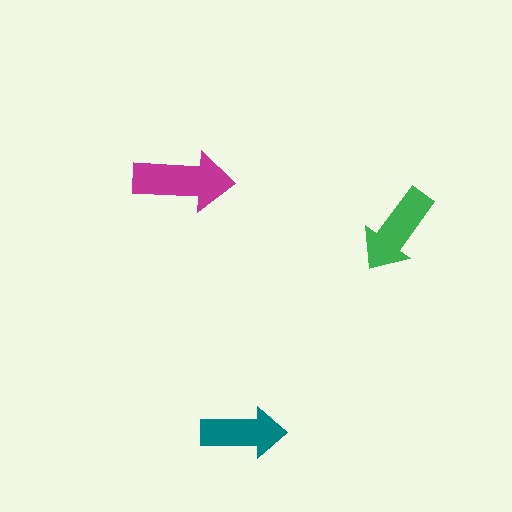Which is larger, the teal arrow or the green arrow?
The green one.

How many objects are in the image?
There are 3 objects in the image.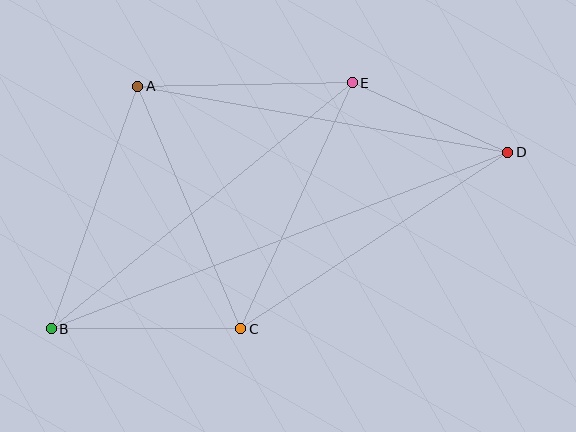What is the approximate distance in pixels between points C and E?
The distance between C and E is approximately 270 pixels.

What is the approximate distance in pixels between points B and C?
The distance between B and C is approximately 189 pixels.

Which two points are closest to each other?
Points D and E are closest to each other.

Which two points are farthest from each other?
Points B and D are farthest from each other.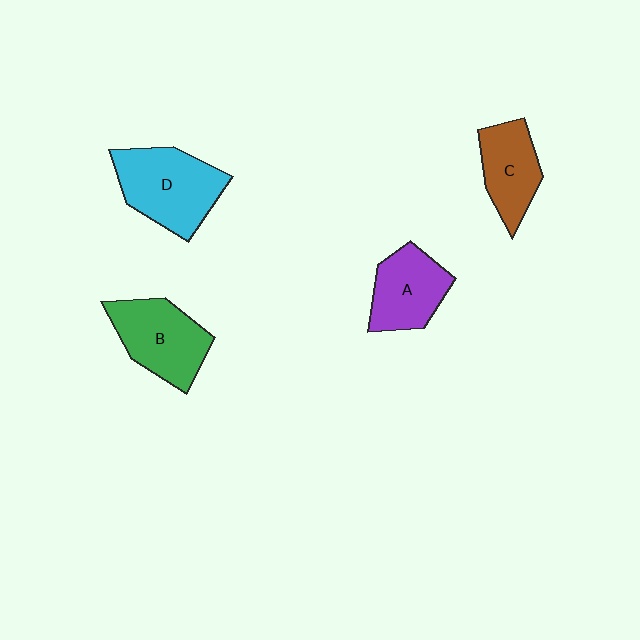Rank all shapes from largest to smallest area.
From largest to smallest: D (cyan), B (green), A (purple), C (brown).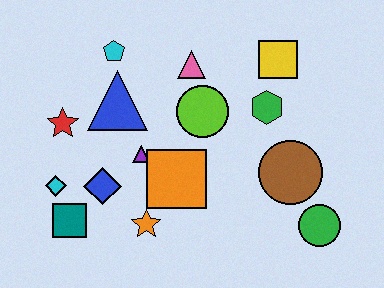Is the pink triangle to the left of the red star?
No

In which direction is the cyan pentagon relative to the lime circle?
The cyan pentagon is to the left of the lime circle.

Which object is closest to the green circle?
The brown circle is closest to the green circle.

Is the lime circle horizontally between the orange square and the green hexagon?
Yes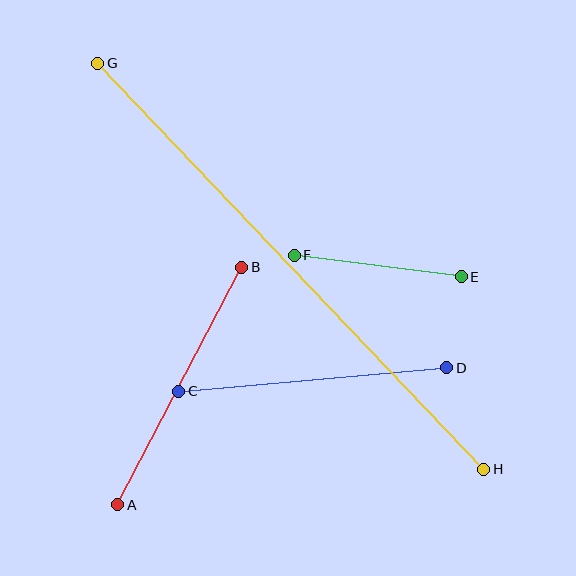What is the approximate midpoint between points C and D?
The midpoint is at approximately (313, 379) pixels.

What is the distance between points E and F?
The distance is approximately 168 pixels.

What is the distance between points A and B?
The distance is approximately 268 pixels.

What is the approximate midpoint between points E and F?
The midpoint is at approximately (378, 266) pixels.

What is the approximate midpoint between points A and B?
The midpoint is at approximately (180, 386) pixels.